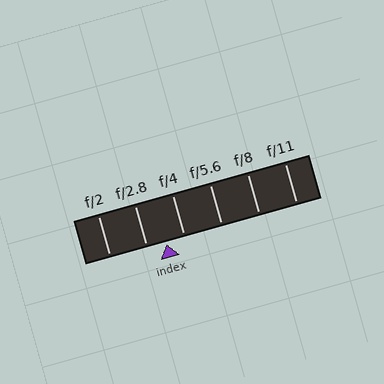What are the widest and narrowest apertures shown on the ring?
The widest aperture shown is f/2 and the narrowest is f/11.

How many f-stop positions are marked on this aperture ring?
There are 6 f-stop positions marked.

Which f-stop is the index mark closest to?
The index mark is closest to f/4.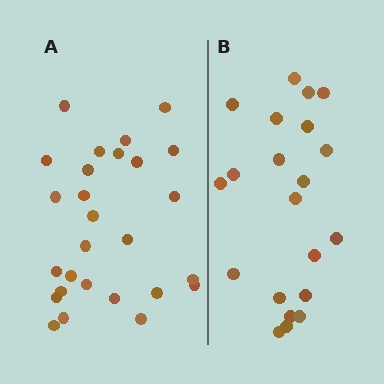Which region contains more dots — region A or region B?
Region A (the left region) has more dots.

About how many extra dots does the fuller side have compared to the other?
Region A has about 6 more dots than region B.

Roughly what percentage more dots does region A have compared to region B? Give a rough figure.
About 30% more.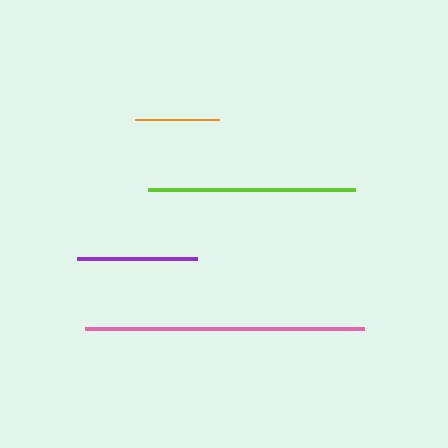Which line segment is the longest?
The pink line is the longest at approximately 279 pixels.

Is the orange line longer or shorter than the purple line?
The purple line is longer than the orange line.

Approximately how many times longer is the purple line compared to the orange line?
The purple line is approximately 1.4 times the length of the orange line.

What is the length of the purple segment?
The purple segment is approximately 120 pixels long.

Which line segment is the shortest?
The orange line is the shortest at approximately 83 pixels.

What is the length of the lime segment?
The lime segment is approximately 207 pixels long.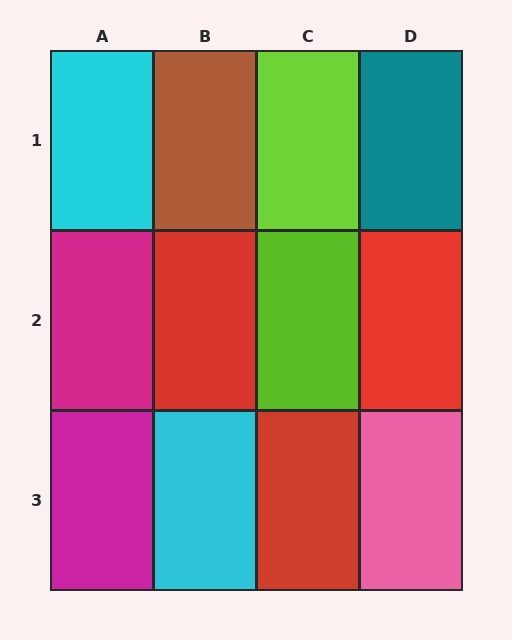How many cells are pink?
1 cell is pink.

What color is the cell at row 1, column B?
Brown.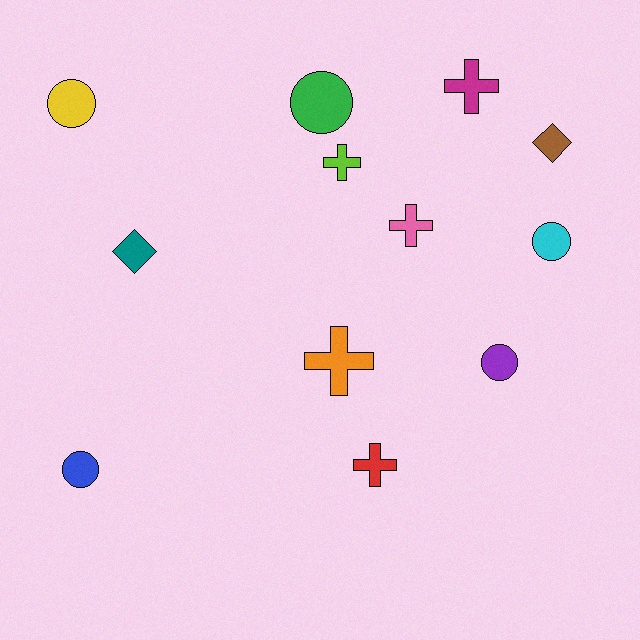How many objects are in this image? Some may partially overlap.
There are 12 objects.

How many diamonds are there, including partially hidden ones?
There are 2 diamonds.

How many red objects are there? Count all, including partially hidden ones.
There is 1 red object.